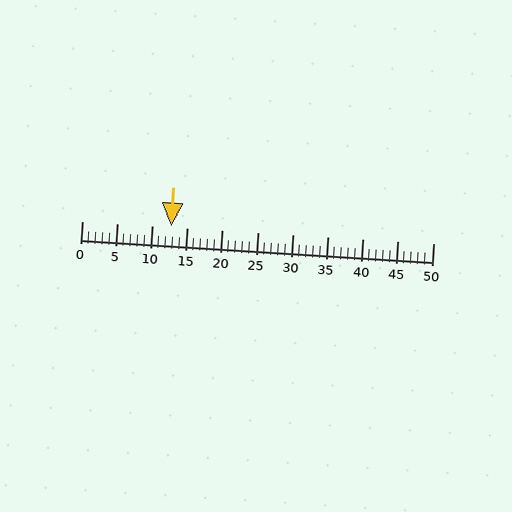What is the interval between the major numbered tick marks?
The major tick marks are spaced 5 units apart.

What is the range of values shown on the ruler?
The ruler shows values from 0 to 50.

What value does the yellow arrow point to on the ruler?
The yellow arrow points to approximately 13.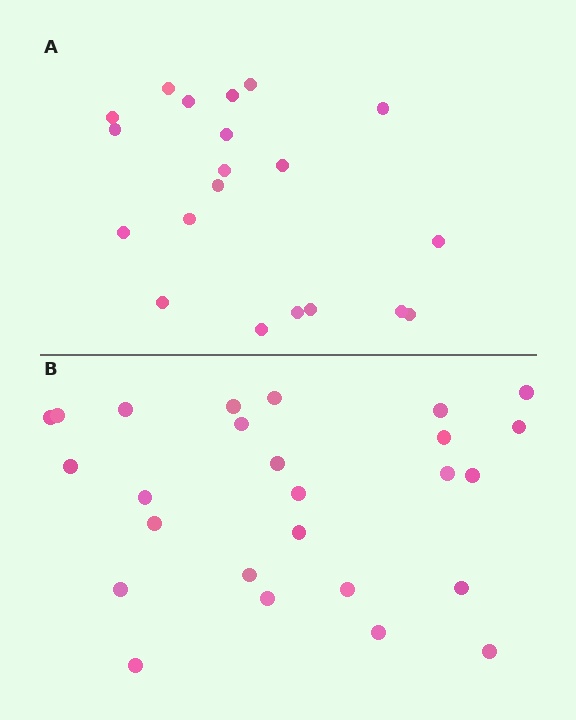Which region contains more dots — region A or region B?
Region B (the bottom region) has more dots.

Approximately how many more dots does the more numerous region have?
Region B has about 6 more dots than region A.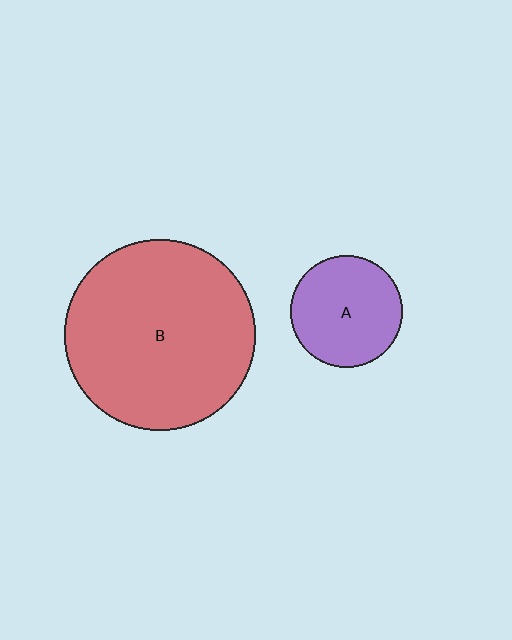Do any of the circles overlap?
No, none of the circles overlap.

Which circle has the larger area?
Circle B (red).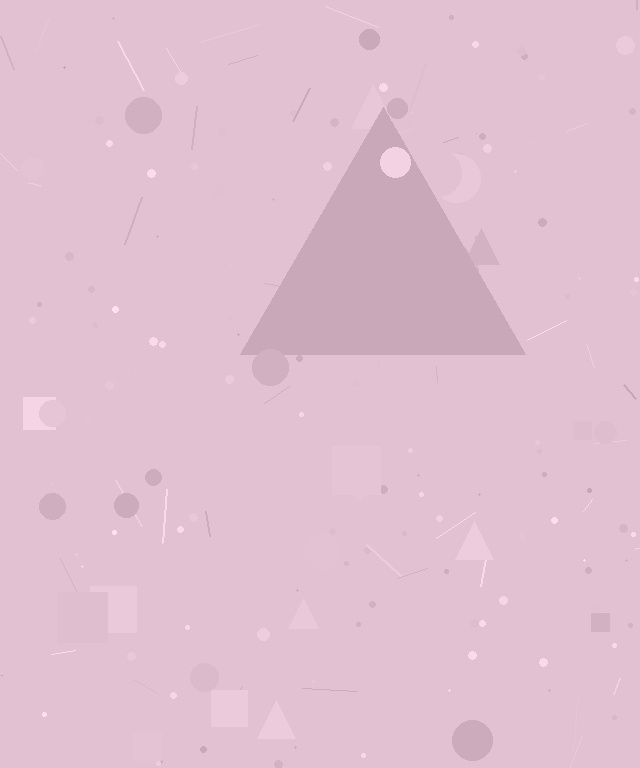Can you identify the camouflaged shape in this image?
The camouflaged shape is a triangle.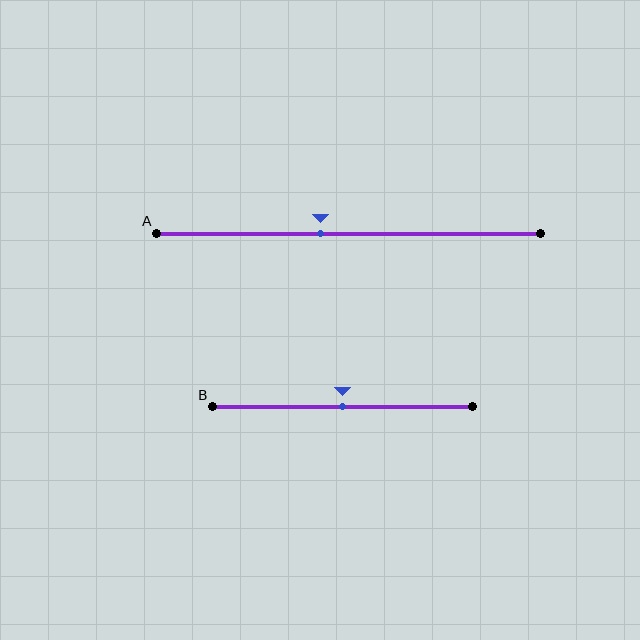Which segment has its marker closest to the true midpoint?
Segment B has its marker closest to the true midpoint.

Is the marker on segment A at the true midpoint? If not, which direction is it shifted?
No, the marker on segment A is shifted to the left by about 7% of the segment length.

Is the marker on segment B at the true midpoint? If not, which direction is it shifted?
Yes, the marker on segment B is at the true midpoint.